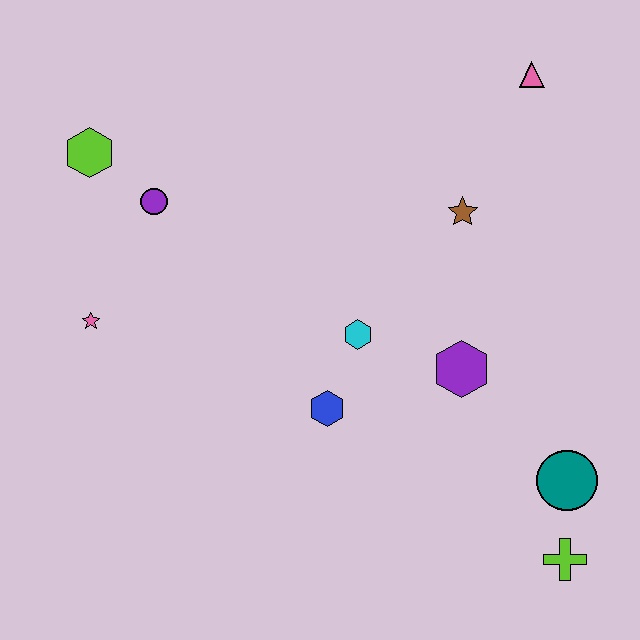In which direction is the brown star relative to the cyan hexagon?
The brown star is above the cyan hexagon.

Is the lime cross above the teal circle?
No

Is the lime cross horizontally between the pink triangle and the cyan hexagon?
No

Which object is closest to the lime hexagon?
The purple circle is closest to the lime hexagon.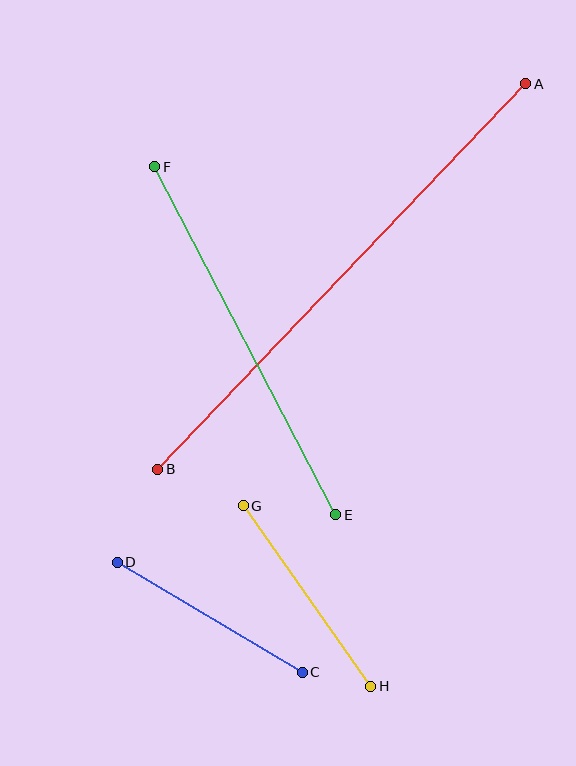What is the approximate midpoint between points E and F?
The midpoint is at approximately (245, 341) pixels.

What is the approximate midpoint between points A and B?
The midpoint is at approximately (342, 276) pixels.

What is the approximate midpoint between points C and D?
The midpoint is at approximately (210, 617) pixels.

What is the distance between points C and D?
The distance is approximately 215 pixels.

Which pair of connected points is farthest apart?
Points A and B are farthest apart.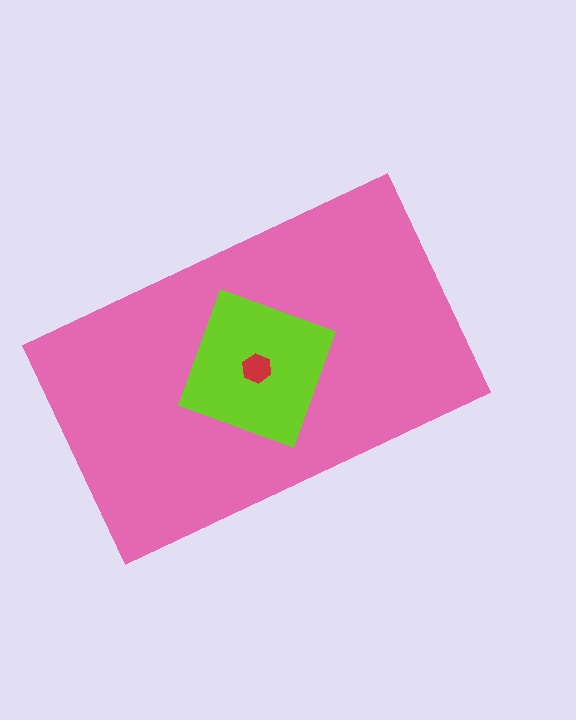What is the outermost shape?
The pink rectangle.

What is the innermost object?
The red hexagon.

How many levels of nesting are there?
3.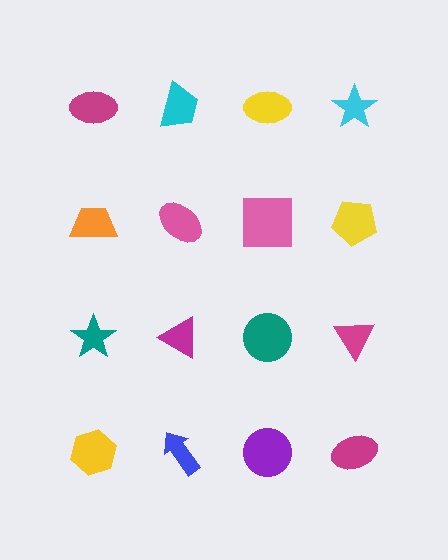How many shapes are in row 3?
4 shapes.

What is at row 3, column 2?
A magenta triangle.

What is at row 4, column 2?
A blue arrow.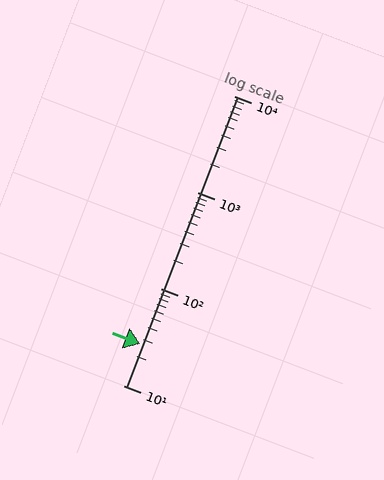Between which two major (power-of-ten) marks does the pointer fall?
The pointer is between 10 and 100.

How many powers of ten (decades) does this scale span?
The scale spans 3 decades, from 10 to 10000.